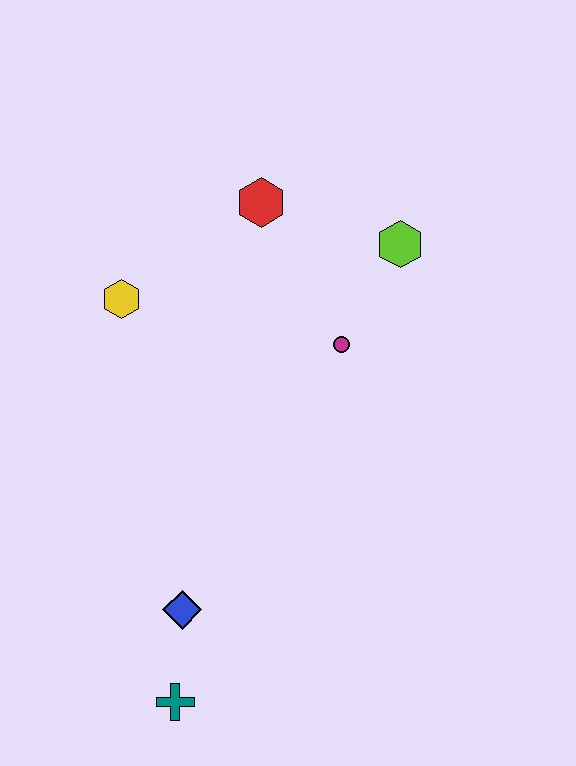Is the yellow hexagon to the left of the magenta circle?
Yes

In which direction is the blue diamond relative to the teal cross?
The blue diamond is above the teal cross.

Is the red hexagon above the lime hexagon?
Yes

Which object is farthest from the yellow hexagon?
The teal cross is farthest from the yellow hexagon.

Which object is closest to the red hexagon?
The lime hexagon is closest to the red hexagon.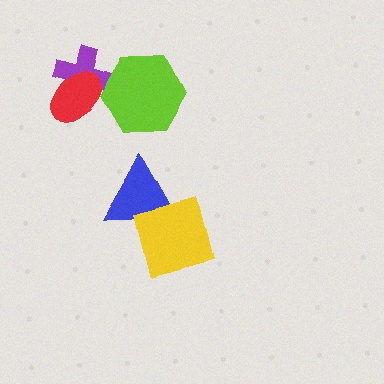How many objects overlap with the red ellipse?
1 object overlaps with the red ellipse.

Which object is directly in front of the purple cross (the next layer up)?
The lime hexagon is directly in front of the purple cross.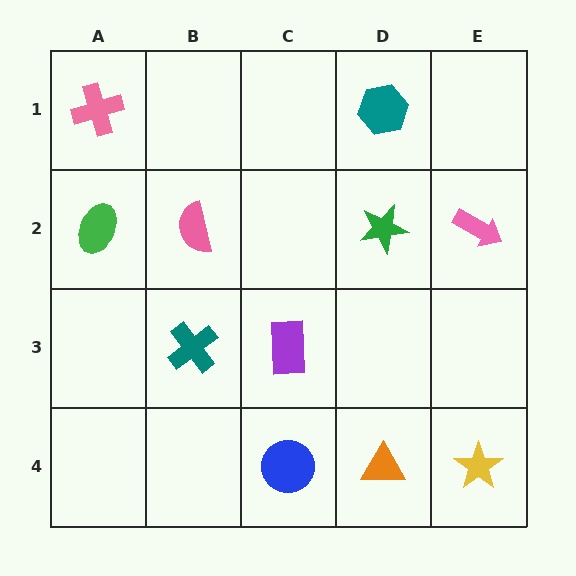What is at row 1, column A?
A pink cross.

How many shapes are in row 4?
3 shapes.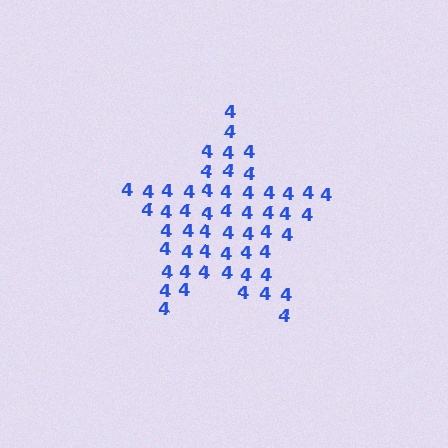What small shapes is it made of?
It is made of small digit 4's.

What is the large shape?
The large shape is a star.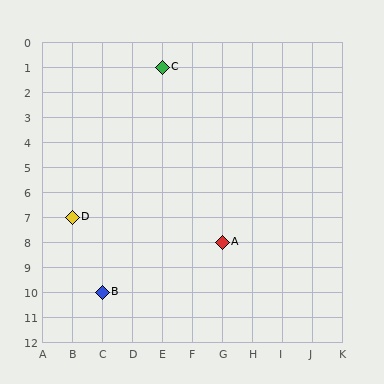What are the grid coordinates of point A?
Point A is at grid coordinates (G, 8).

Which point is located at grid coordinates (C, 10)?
Point B is at (C, 10).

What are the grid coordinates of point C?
Point C is at grid coordinates (E, 1).